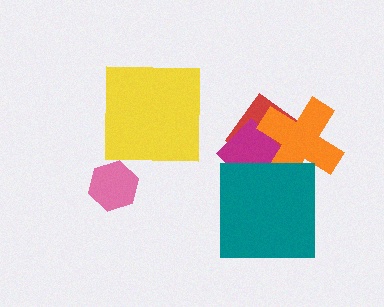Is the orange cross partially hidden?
Yes, it is partially covered by another shape.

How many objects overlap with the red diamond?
3 objects overlap with the red diamond.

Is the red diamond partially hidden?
Yes, it is partially covered by another shape.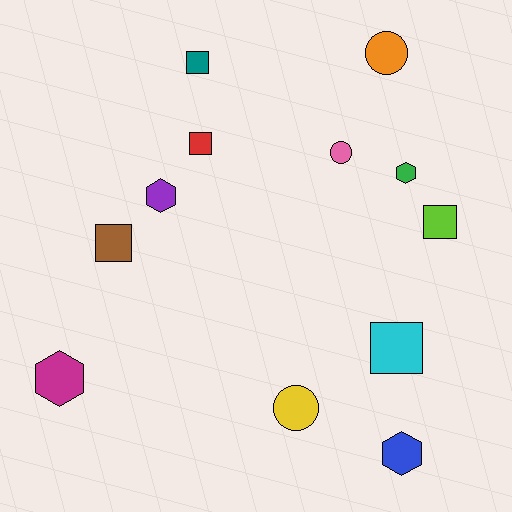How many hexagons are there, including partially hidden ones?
There are 4 hexagons.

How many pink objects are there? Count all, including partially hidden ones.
There is 1 pink object.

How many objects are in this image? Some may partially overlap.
There are 12 objects.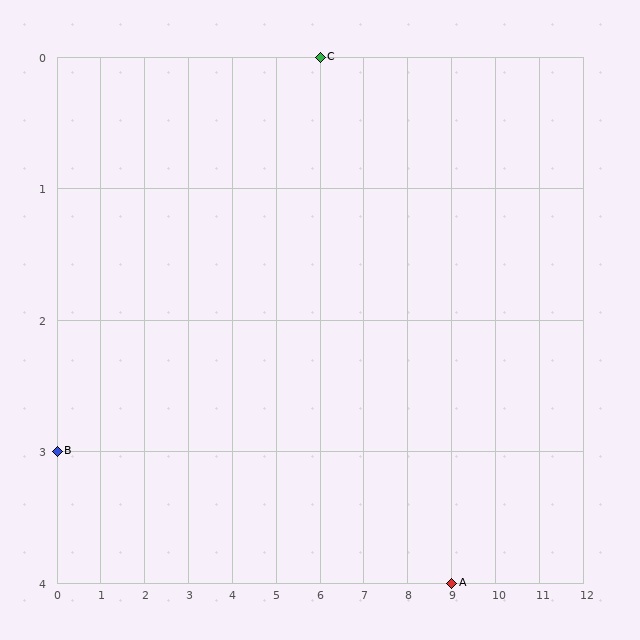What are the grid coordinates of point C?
Point C is at grid coordinates (6, 0).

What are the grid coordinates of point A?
Point A is at grid coordinates (9, 4).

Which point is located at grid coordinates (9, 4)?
Point A is at (9, 4).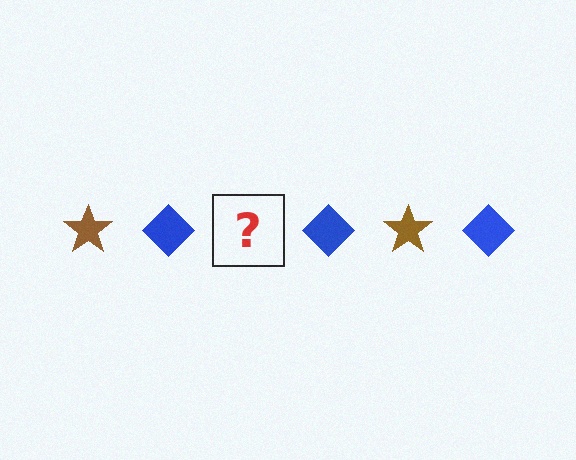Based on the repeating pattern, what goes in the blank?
The blank should be a brown star.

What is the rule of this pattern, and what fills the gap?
The rule is that the pattern alternates between brown star and blue diamond. The gap should be filled with a brown star.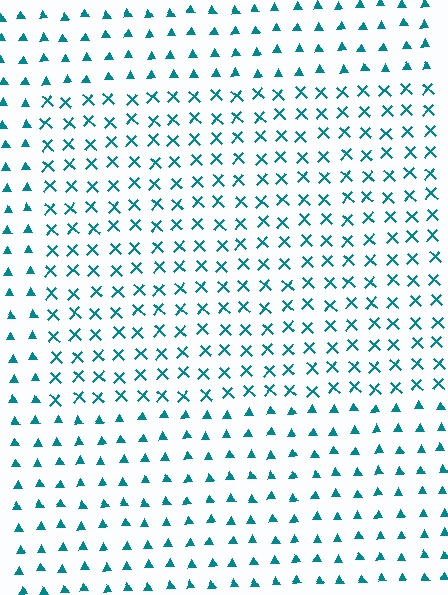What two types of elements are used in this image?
The image uses X marks inside the rectangle region and triangles outside it.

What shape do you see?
I see a rectangle.